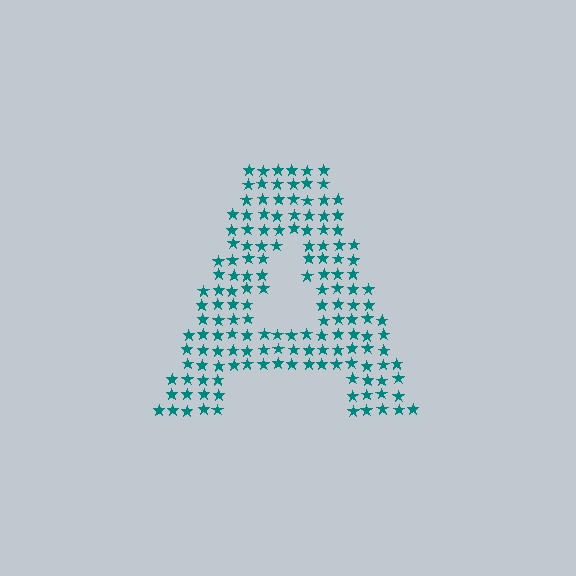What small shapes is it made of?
It is made of small stars.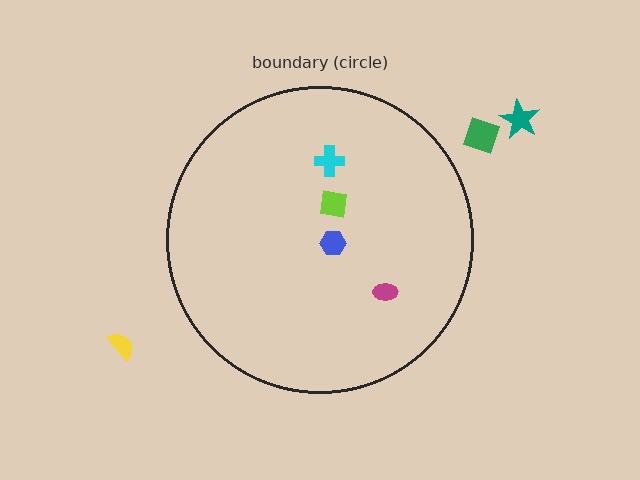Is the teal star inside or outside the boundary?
Outside.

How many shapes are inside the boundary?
4 inside, 3 outside.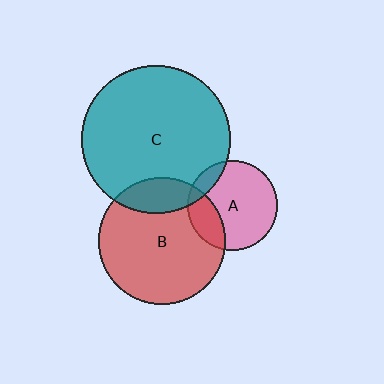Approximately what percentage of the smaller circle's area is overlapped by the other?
Approximately 10%.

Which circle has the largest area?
Circle C (teal).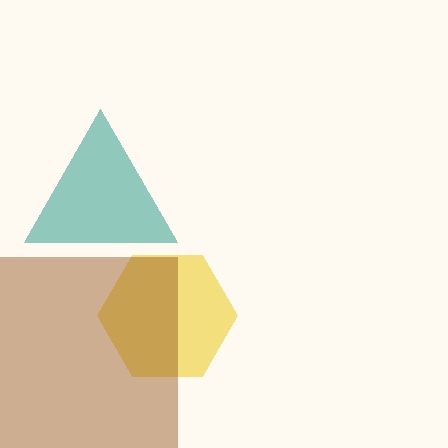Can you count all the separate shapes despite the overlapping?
Yes, there are 3 separate shapes.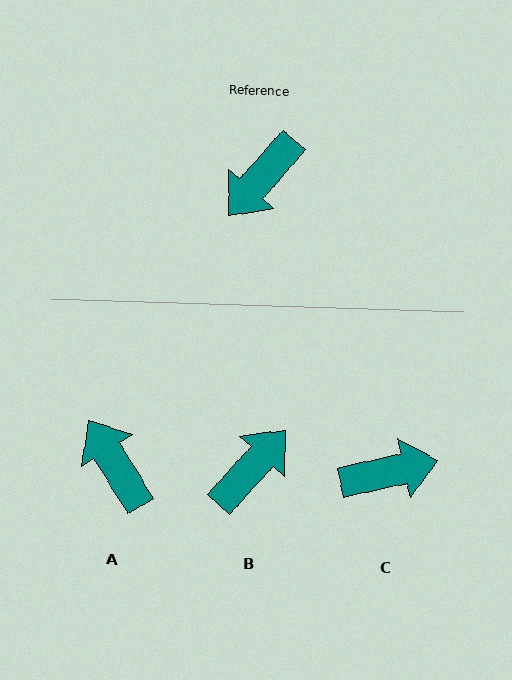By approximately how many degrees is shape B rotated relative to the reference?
Approximately 179 degrees counter-clockwise.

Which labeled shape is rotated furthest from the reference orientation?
B, about 179 degrees away.